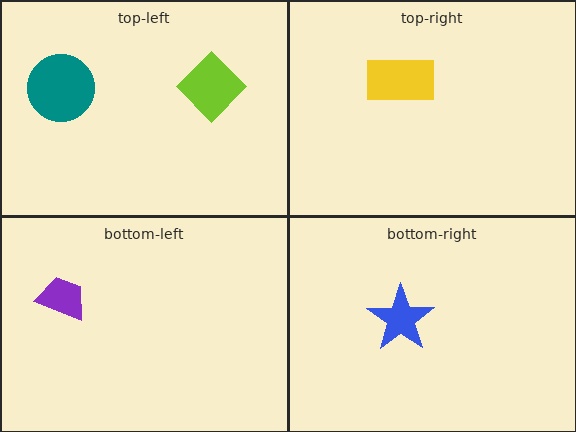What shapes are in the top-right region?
The yellow rectangle.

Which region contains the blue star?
The bottom-right region.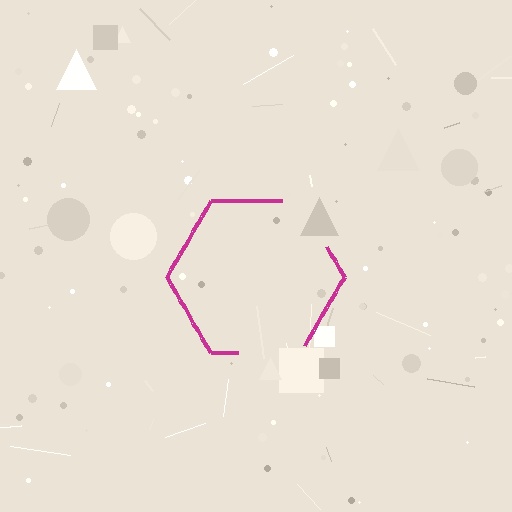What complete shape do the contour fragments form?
The contour fragments form a hexagon.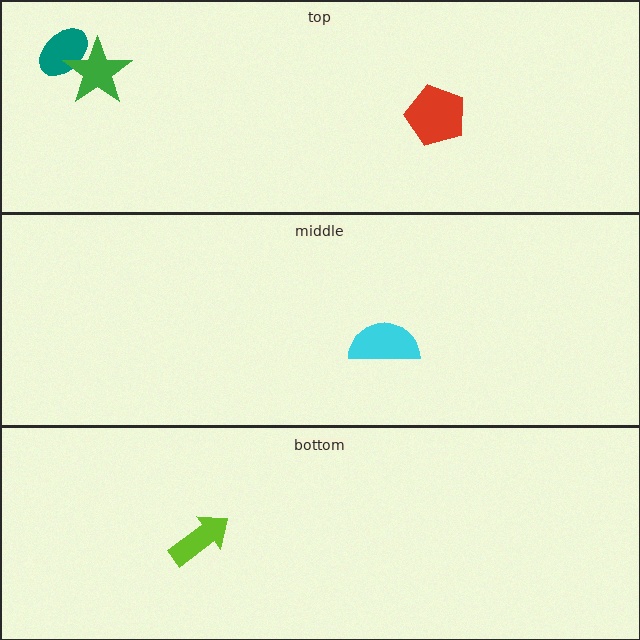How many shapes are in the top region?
3.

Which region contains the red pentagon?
The top region.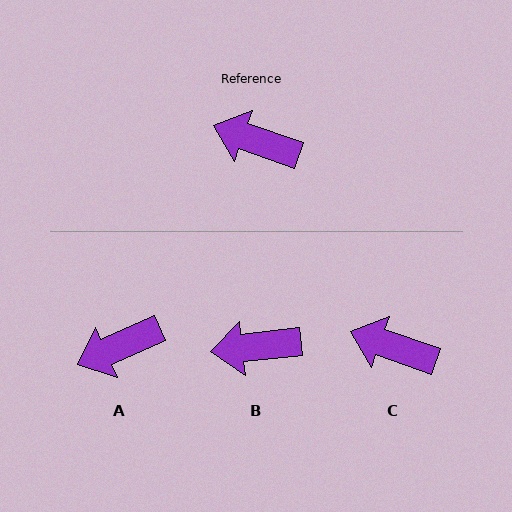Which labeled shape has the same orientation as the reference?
C.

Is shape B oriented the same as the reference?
No, it is off by about 26 degrees.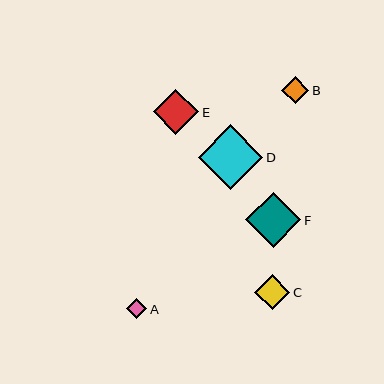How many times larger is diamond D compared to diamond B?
Diamond D is approximately 2.4 times the size of diamond B.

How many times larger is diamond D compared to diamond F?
Diamond D is approximately 1.2 times the size of diamond F.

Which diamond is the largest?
Diamond D is the largest with a size of approximately 65 pixels.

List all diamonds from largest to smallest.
From largest to smallest: D, F, E, C, B, A.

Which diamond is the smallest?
Diamond A is the smallest with a size of approximately 21 pixels.